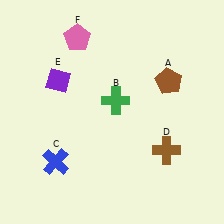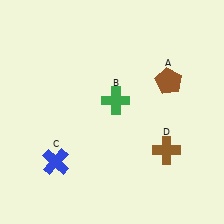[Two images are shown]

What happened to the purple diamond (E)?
The purple diamond (E) was removed in Image 2. It was in the top-left area of Image 1.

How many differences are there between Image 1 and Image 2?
There are 2 differences between the two images.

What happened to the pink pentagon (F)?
The pink pentagon (F) was removed in Image 2. It was in the top-left area of Image 1.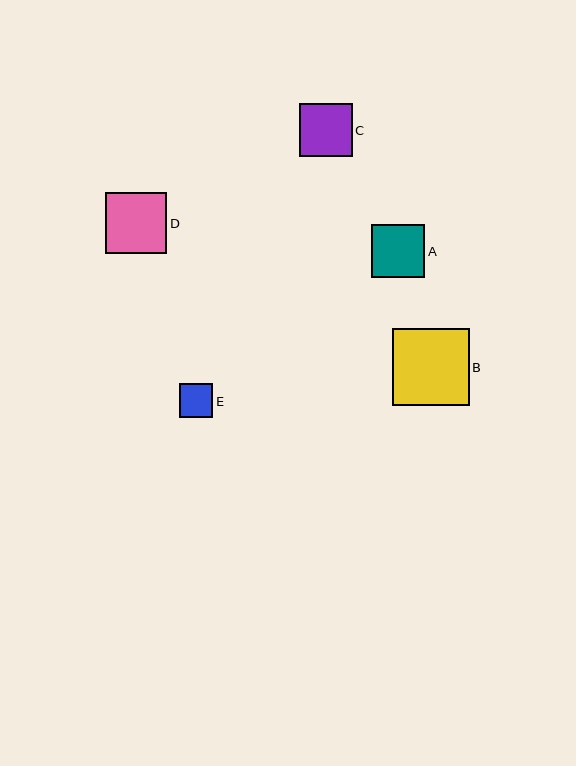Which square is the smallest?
Square E is the smallest with a size of approximately 34 pixels.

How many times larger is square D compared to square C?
Square D is approximately 1.2 times the size of square C.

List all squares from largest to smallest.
From largest to smallest: B, D, C, A, E.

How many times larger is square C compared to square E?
Square C is approximately 1.6 times the size of square E.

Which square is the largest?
Square B is the largest with a size of approximately 77 pixels.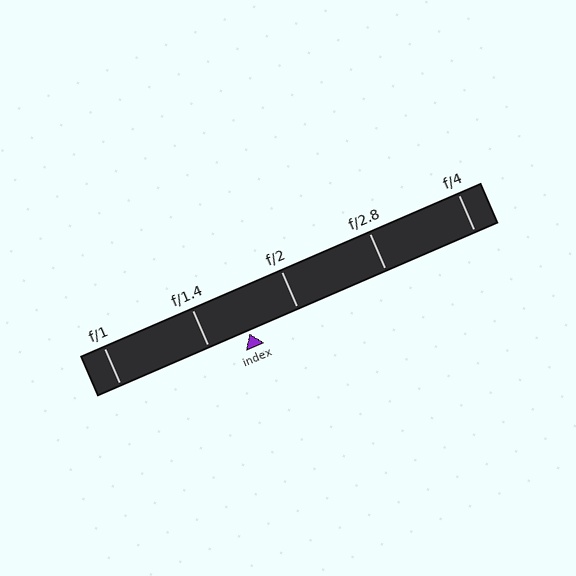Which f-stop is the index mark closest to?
The index mark is closest to f/1.4.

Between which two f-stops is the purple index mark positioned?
The index mark is between f/1.4 and f/2.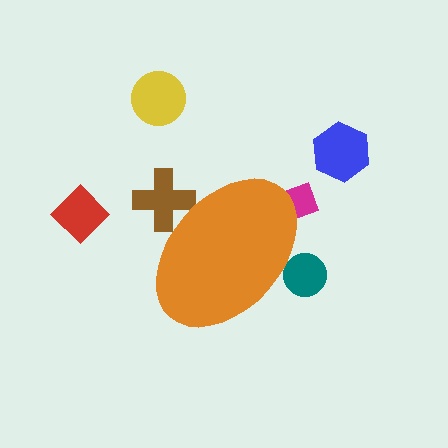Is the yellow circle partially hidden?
No, the yellow circle is fully visible.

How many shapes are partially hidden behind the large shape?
3 shapes are partially hidden.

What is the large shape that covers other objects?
An orange ellipse.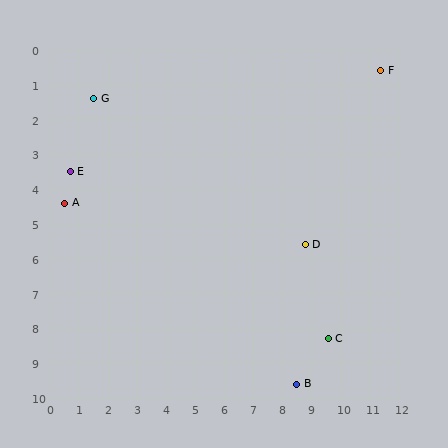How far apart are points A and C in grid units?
Points A and C are about 9.9 grid units apart.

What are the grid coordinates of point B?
Point B is at approximately (8.5, 9.6).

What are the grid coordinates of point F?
Point F is at approximately (11.4, 0.6).